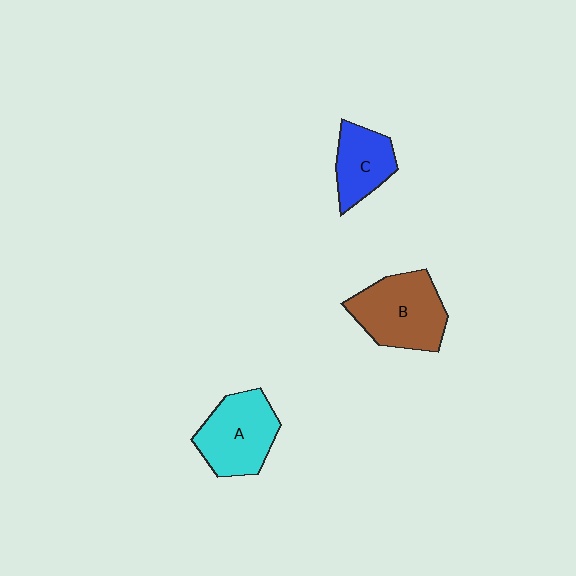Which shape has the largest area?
Shape B (brown).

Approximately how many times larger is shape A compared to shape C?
Approximately 1.4 times.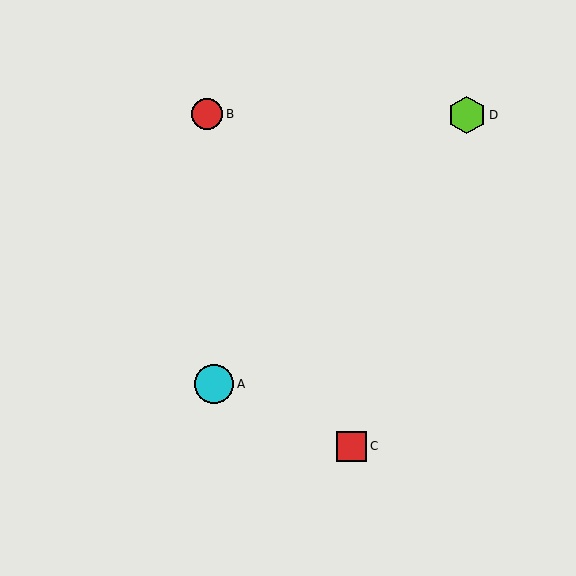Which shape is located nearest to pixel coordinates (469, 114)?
The lime hexagon (labeled D) at (467, 115) is nearest to that location.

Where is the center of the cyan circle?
The center of the cyan circle is at (214, 384).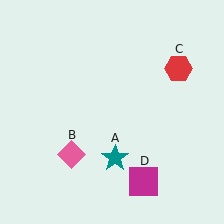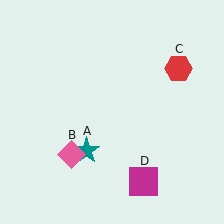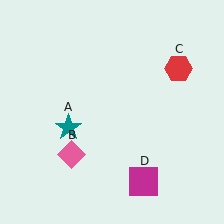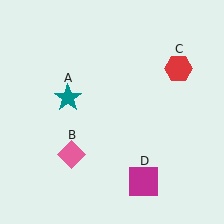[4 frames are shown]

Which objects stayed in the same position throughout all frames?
Pink diamond (object B) and red hexagon (object C) and magenta square (object D) remained stationary.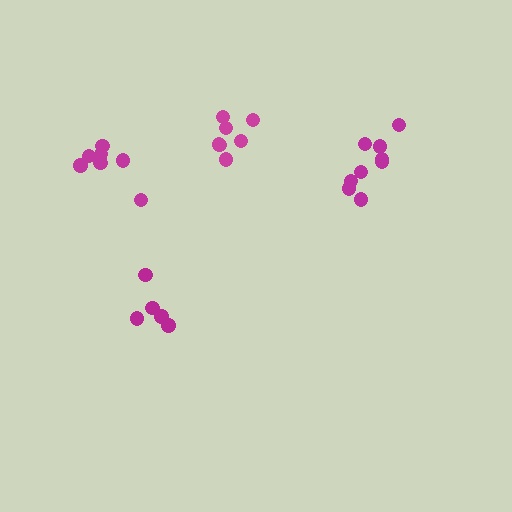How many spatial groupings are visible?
There are 4 spatial groupings.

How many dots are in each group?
Group 1: 7 dots, Group 2: 8 dots, Group 3: 9 dots, Group 4: 6 dots (30 total).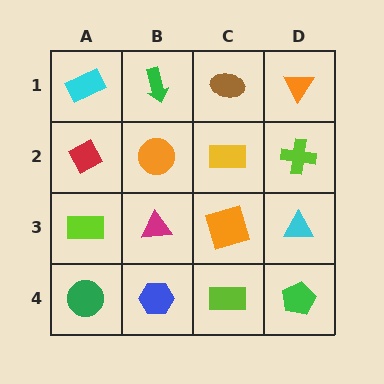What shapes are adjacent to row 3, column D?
A lime cross (row 2, column D), a green pentagon (row 4, column D), an orange square (row 3, column C).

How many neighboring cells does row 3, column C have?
4.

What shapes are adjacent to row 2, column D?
An orange triangle (row 1, column D), a cyan triangle (row 3, column D), a yellow rectangle (row 2, column C).